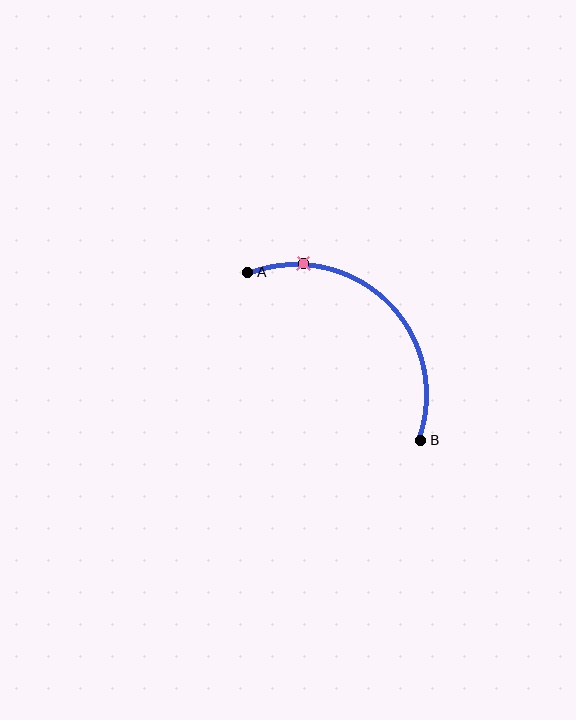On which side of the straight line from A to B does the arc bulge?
The arc bulges above and to the right of the straight line connecting A and B.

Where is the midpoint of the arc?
The arc midpoint is the point on the curve farthest from the straight line joining A and B. It sits above and to the right of that line.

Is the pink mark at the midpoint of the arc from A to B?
No. The pink mark lies on the arc but is closer to endpoint A. The arc midpoint would be at the point on the curve equidistant along the arc from both A and B.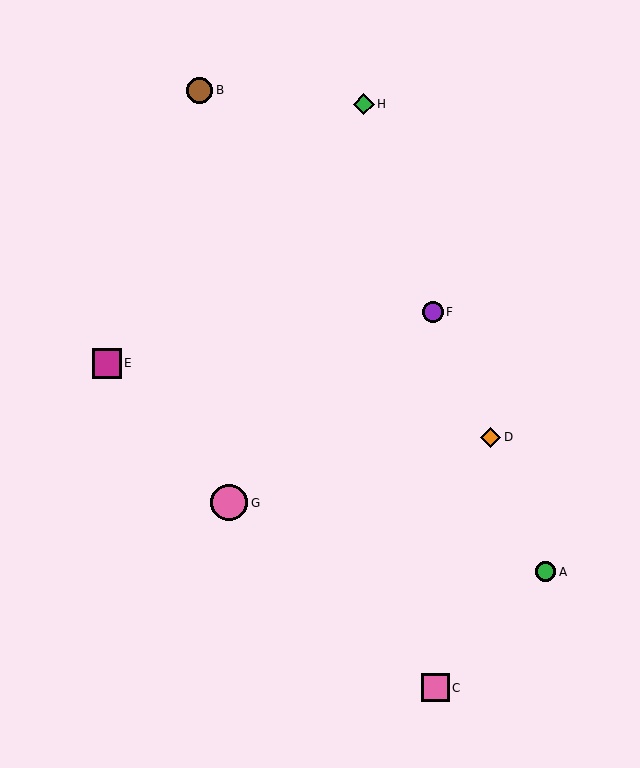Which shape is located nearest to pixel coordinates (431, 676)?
The pink square (labeled C) at (435, 688) is nearest to that location.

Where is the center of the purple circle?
The center of the purple circle is at (433, 312).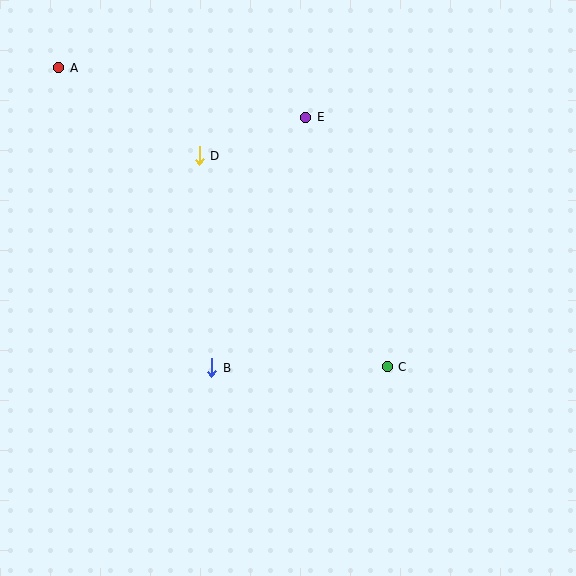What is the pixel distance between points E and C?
The distance between E and C is 263 pixels.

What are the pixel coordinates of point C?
Point C is at (387, 367).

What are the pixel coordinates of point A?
Point A is at (59, 68).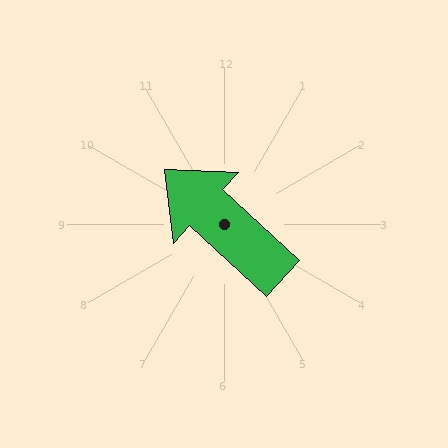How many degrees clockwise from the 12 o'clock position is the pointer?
Approximately 312 degrees.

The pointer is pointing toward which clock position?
Roughly 10 o'clock.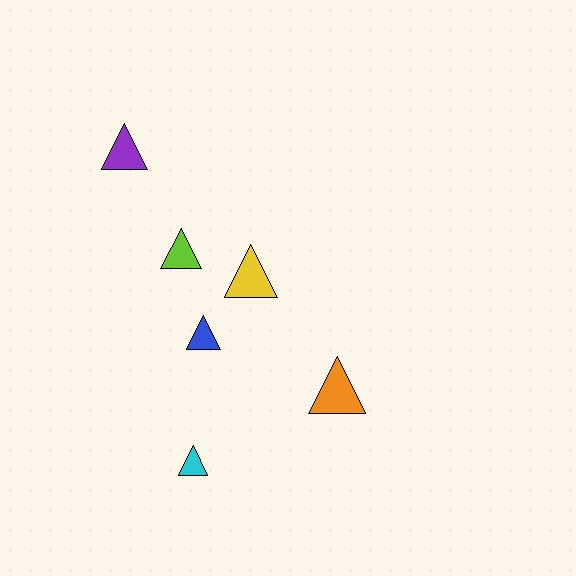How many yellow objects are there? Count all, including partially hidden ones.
There is 1 yellow object.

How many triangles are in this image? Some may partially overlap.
There are 6 triangles.